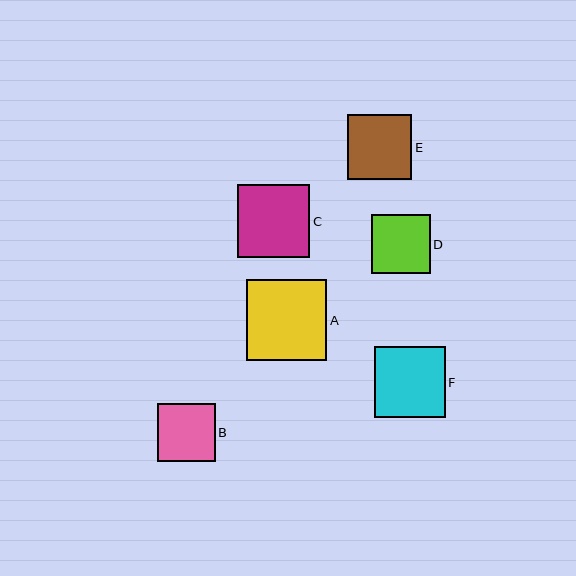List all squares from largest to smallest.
From largest to smallest: A, C, F, E, D, B.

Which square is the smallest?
Square B is the smallest with a size of approximately 58 pixels.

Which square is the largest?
Square A is the largest with a size of approximately 80 pixels.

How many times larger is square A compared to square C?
Square A is approximately 1.1 times the size of square C.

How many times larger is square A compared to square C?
Square A is approximately 1.1 times the size of square C.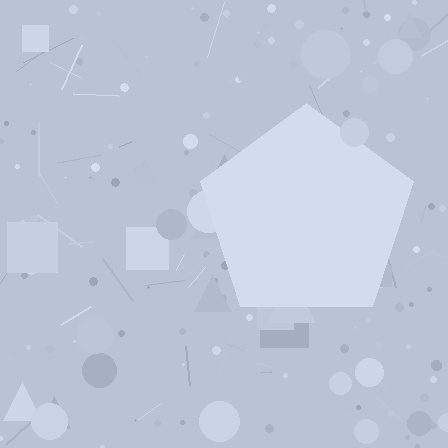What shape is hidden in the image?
A pentagon is hidden in the image.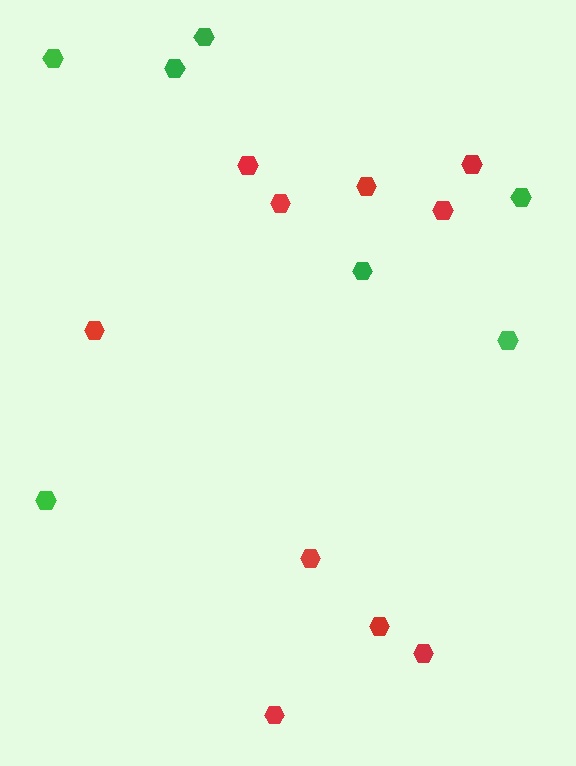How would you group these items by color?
There are 2 groups: one group of red hexagons (10) and one group of green hexagons (7).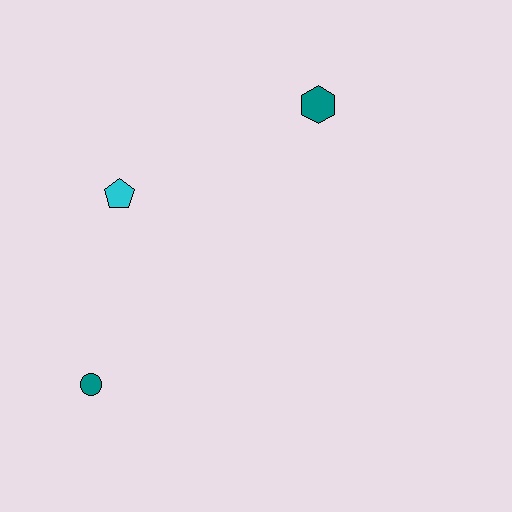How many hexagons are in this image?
There is 1 hexagon.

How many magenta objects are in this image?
There are no magenta objects.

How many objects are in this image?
There are 3 objects.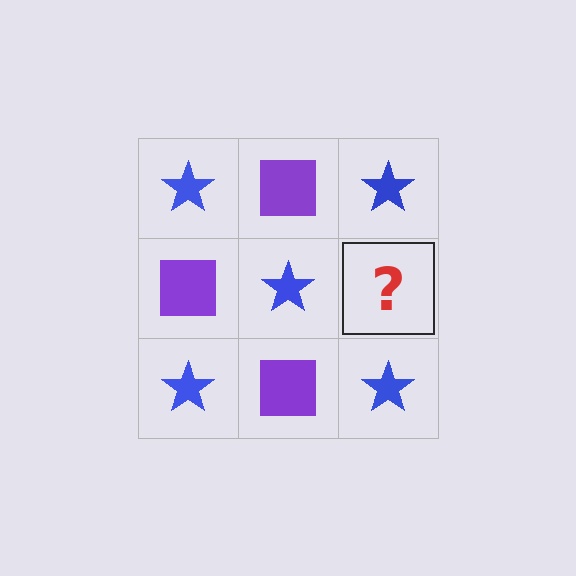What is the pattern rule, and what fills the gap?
The rule is that it alternates blue star and purple square in a checkerboard pattern. The gap should be filled with a purple square.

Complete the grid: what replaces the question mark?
The question mark should be replaced with a purple square.